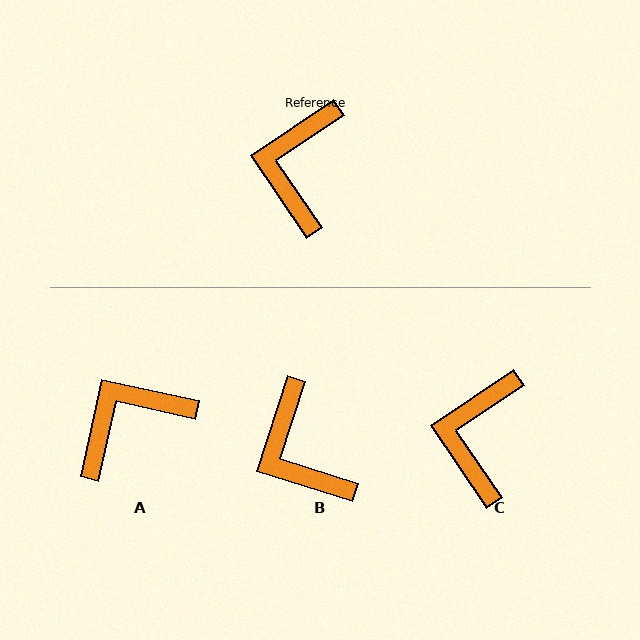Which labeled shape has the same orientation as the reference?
C.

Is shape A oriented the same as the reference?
No, it is off by about 46 degrees.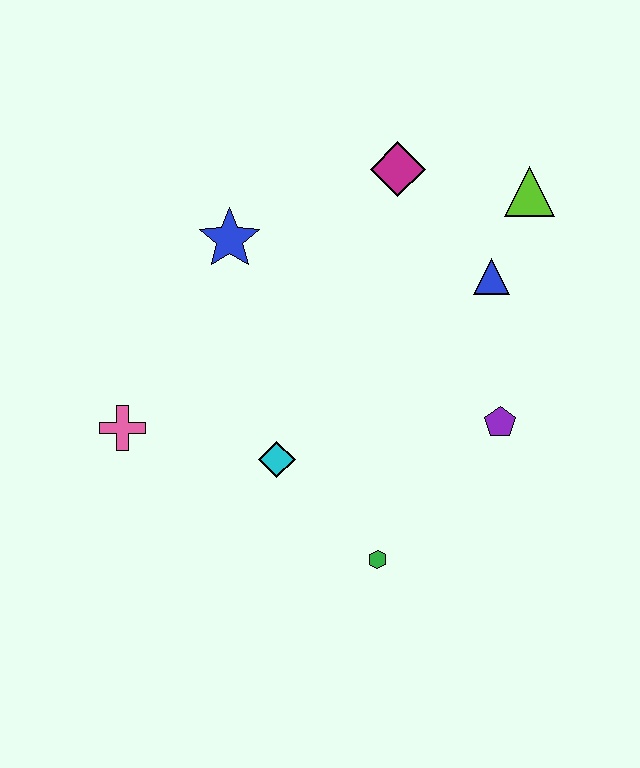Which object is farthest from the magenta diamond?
The green hexagon is farthest from the magenta diamond.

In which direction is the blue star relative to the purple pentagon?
The blue star is to the left of the purple pentagon.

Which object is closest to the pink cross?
The cyan diamond is closest to the pink cross.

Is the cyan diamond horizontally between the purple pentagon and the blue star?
Yes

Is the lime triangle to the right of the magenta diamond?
Yes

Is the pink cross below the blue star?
Yes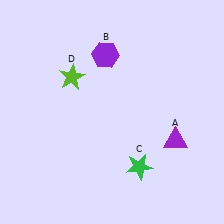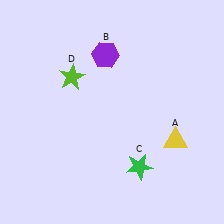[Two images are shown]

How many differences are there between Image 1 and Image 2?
There is 1 difference between the two images.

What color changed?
The triangle (A) changed from purple in Image 1 to yellow in Image 2.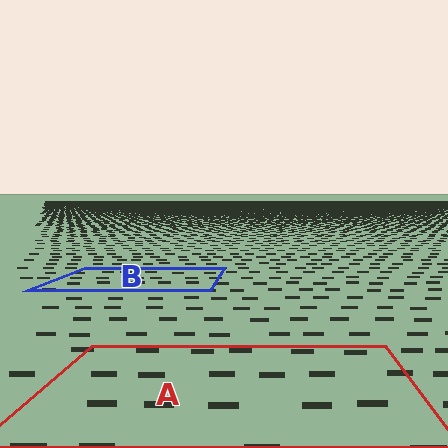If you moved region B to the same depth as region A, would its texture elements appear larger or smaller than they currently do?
They would appear larger. At a closer depth, the same texture elements are projected at a bigger on-screen size.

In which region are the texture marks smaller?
The texture marks are smaller in region B, because it is farther away.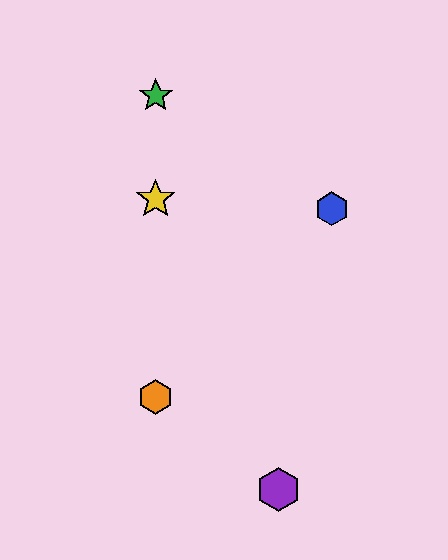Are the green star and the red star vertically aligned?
Yes, both are at x≈156.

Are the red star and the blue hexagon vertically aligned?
No, the red star is at x≈156 and the blue hexagon is at x≈332.